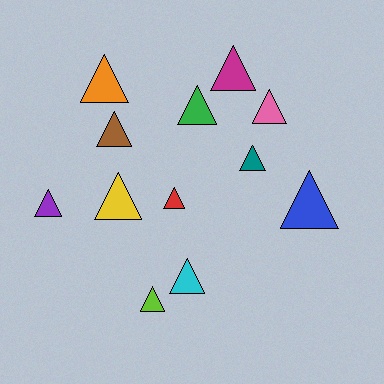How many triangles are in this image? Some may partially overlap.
There are 12 triangles.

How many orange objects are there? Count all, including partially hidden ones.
There is 1 orange object.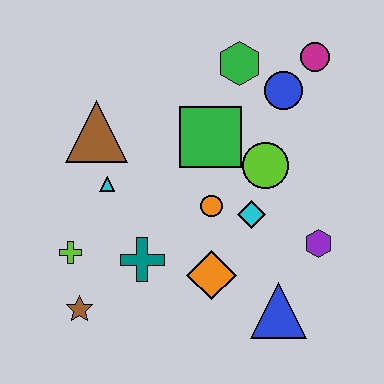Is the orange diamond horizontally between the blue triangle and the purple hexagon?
No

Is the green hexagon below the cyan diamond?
No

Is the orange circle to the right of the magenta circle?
No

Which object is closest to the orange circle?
The cyan diamond is closest to the orange circle.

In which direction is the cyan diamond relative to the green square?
The cyan diamond is below the green square.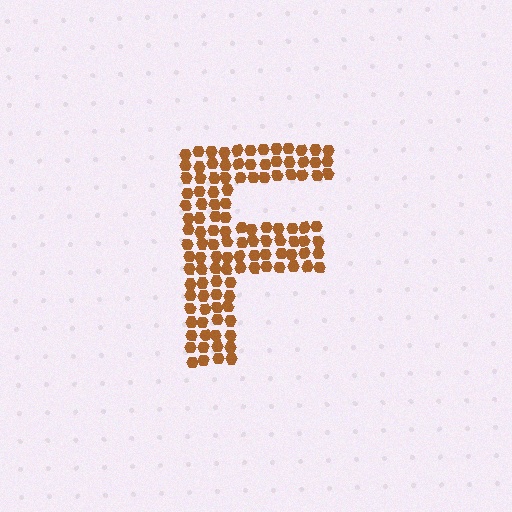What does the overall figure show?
The overall figure shows the letter F.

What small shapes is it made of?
It is made of small hexagons.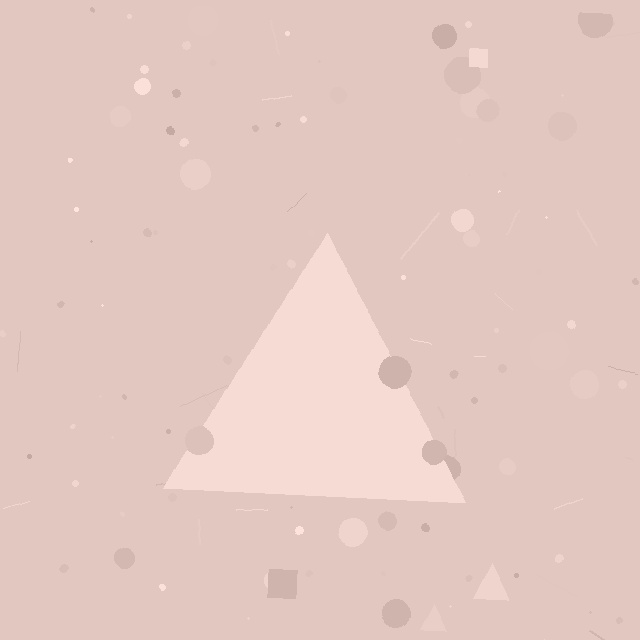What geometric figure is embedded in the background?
A triangle is embedded in the background.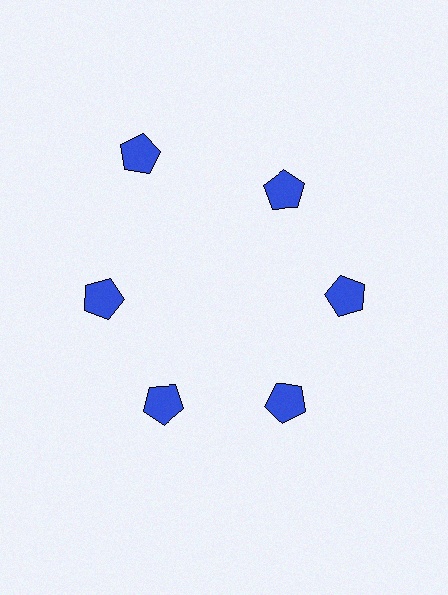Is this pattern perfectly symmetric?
No. The 6 blue pentagons are arranged in a ring, but one element near the 11 o'clock position is pushed outward from the center, breaking the 6-fold rotational symmetry.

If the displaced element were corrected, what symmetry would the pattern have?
It would have 6-fold rotational symmetry — the pattern would map onto itself every 60 degrees.